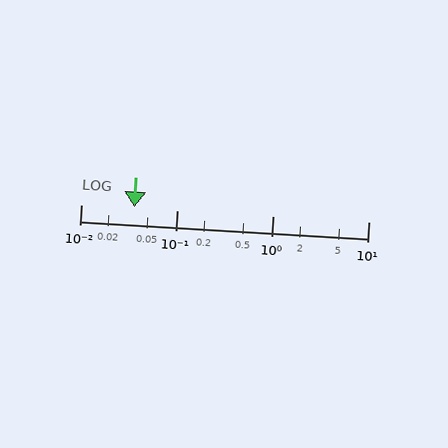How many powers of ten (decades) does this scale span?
The scale spans 3 decades, from 0.01 to 10.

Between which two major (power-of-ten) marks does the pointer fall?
The pointer is between 0.01 and 0.1.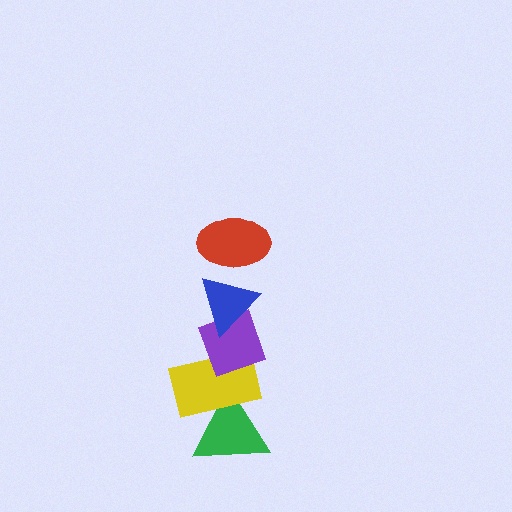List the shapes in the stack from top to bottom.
From top to bottom: the red ellipse, the blue triangle, the purple diamond, the yellow rectangle, the green triangle.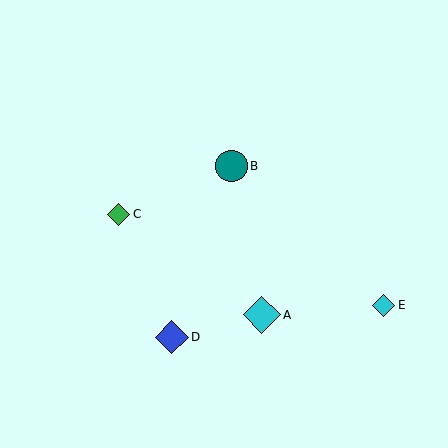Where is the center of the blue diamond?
The center of the blue diamond is at (172, 337).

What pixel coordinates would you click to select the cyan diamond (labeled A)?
Click at (262, 315) to select the cyan diamond A.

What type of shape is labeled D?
Shape D is a blue diamond.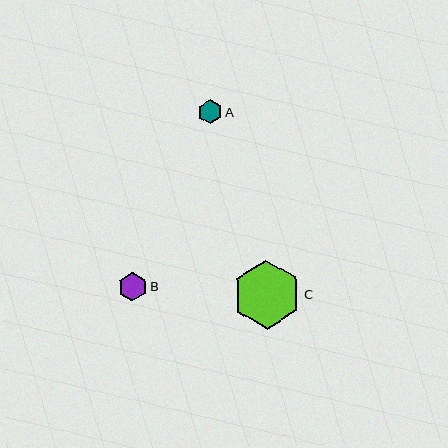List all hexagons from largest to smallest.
From largest to smallest: C, B, A.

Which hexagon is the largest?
Hexagon C is the largest with a size of approximately 69 pixels.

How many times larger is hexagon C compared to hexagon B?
Hexagon C is approximately 2.4 times the size of hexagon B.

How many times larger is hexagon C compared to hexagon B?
Hexagon C is approximately 2.4 times the size of hexagon B.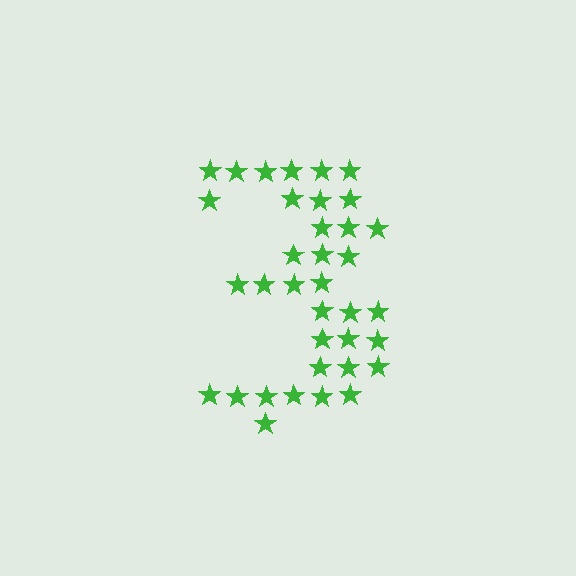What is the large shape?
The large shape is the digit 3.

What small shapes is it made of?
It is made of small stars.